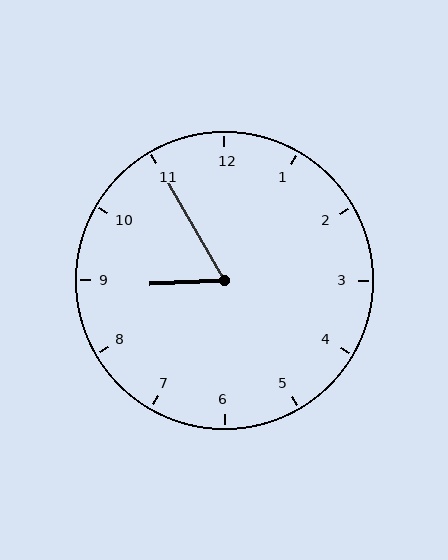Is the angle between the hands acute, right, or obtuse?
It is acute.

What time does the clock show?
8:55.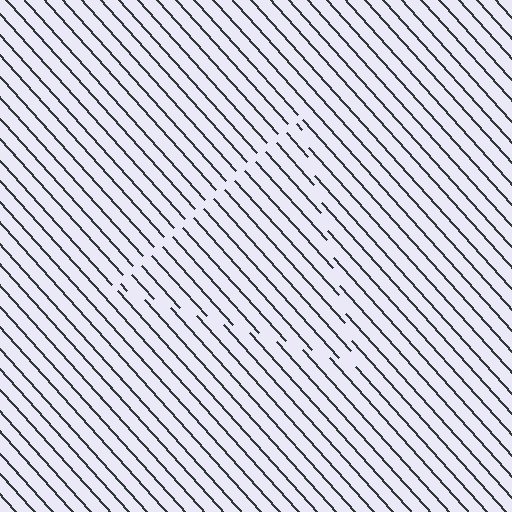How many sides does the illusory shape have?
3 sides — the line-ends trace a triangle.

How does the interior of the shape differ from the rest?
The interior of the shape contains the same grating, shifted by half a period — the contour is defined by the phase discontinuity where line-ends from the inner and outer gratings abut.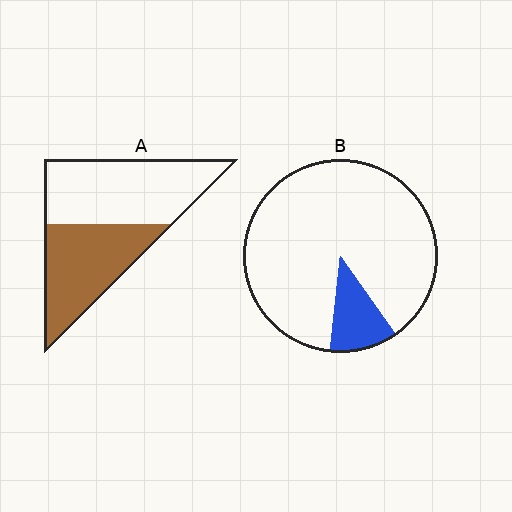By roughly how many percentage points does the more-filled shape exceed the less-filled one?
By roughly 35 percentage points (A over B).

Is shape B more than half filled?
No.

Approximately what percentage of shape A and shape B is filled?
A is approximately 45% and B is approximately 10%.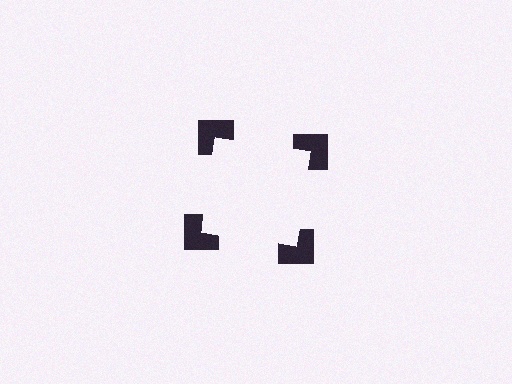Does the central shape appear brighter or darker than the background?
It typically appears slightly brighter than the background, even though no actual brightness change is drawn.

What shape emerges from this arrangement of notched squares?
An illusory square — its edges are inferred from the aligned wedge cuts in the notched squares, not physically drawn.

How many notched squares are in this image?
There are 4 — one at each vertex of the illusory square.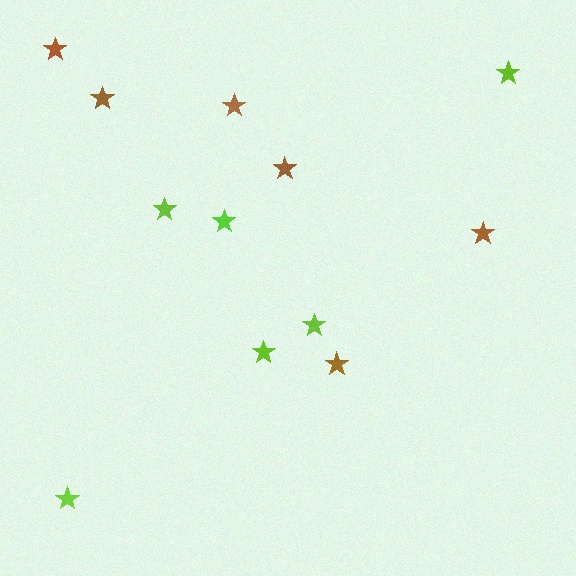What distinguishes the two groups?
There are 2 groups: one group of brown stars (6) and one group of lime stars (6).